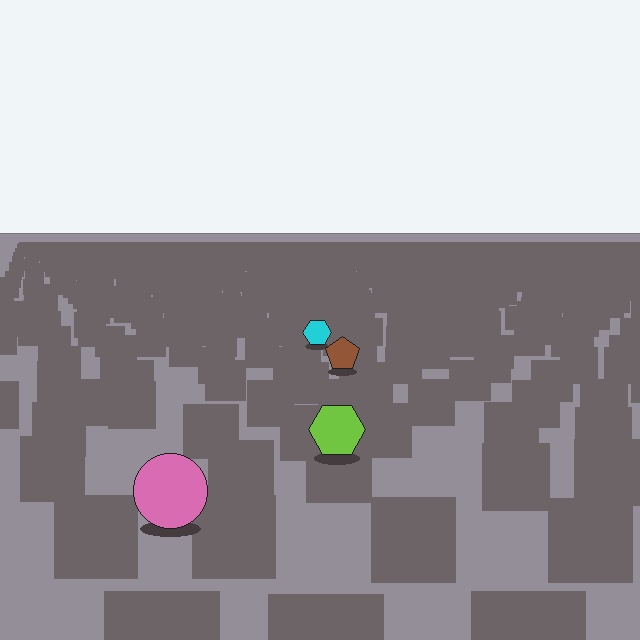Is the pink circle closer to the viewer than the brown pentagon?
Yes. The pink circle is closer — you can tell from the texture gradient: the ground texture is coarser near it.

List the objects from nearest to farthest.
From nearest to farthest: the pink circle, the lime hexagon, the brown pentagon, the cyan hexagon.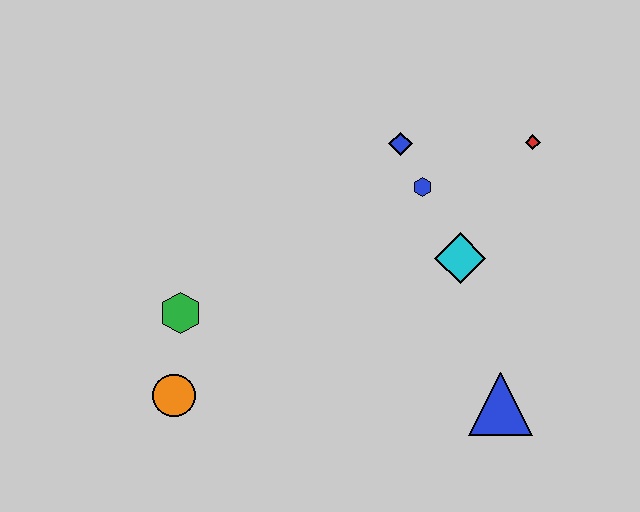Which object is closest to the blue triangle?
The cyan diamond is closest to the blue triangle.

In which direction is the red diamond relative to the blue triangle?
The red diamond is above the blue triangle.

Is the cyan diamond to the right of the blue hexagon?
Yes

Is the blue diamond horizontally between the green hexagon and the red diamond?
Yes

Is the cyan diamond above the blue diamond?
No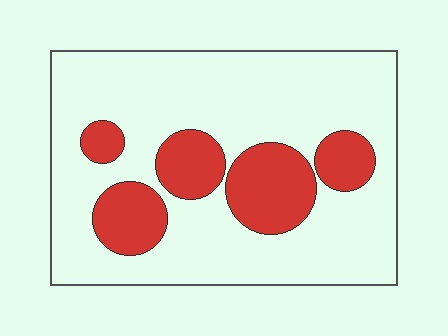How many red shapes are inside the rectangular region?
5.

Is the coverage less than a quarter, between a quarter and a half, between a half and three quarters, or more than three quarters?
Less than a quarter.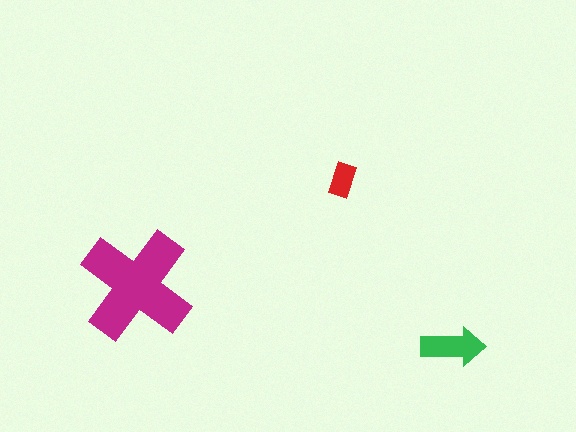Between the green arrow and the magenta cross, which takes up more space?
The magenta cross.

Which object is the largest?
The magenta cross.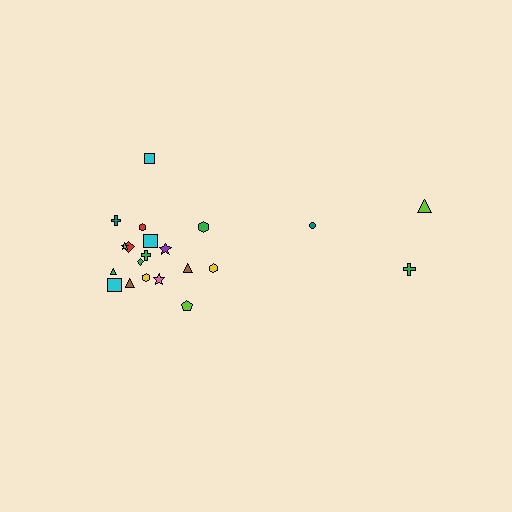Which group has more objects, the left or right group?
The left group.